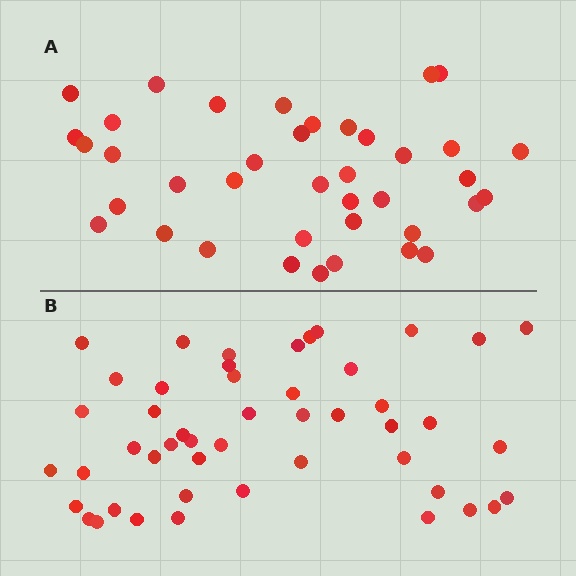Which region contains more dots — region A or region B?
Region B (the bottom region) has more dots.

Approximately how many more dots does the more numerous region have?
Region B has roughly 8 or so more dots than region A.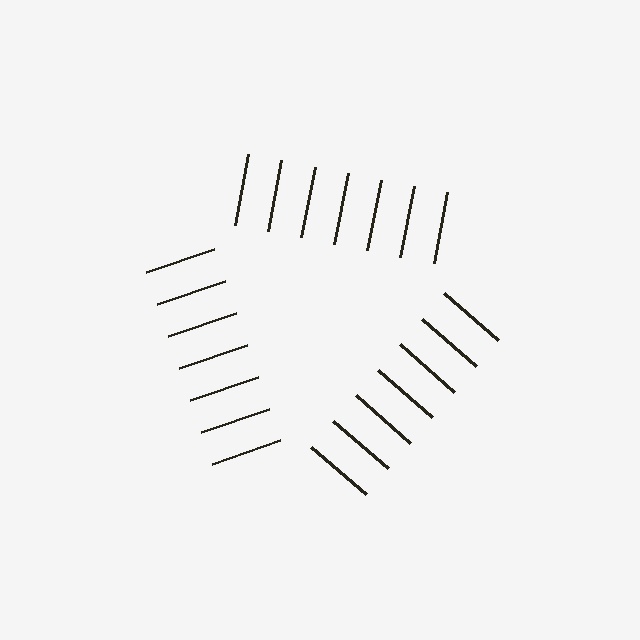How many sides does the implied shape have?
3 sides — the line-ends trace a triangle.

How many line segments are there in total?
21 — 7 along each of the 3 edges.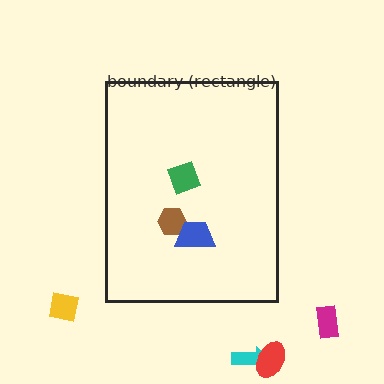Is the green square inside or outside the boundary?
Inside.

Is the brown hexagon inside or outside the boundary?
Inside.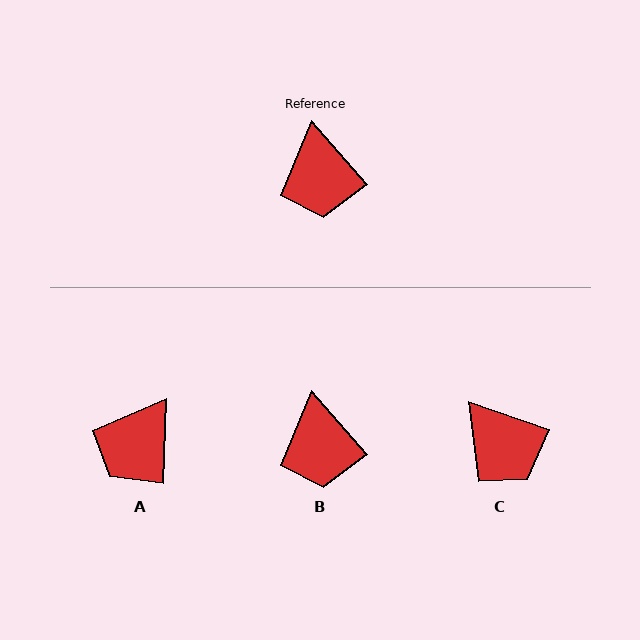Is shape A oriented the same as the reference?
No, it is off by about 44 degrees.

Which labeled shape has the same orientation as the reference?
B.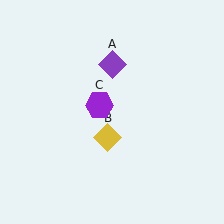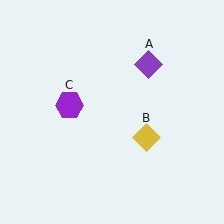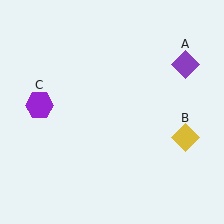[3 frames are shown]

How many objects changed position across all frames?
3 objects changed position: purple diamond (object A), yellow diamond (object B), purple hexagon (object C).